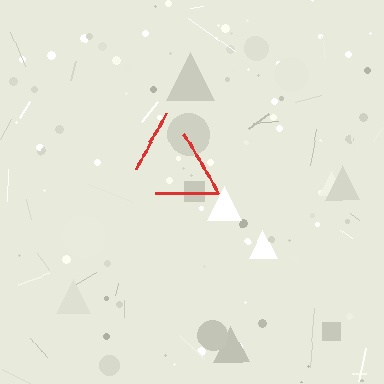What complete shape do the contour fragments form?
The contour fragments form a triangle.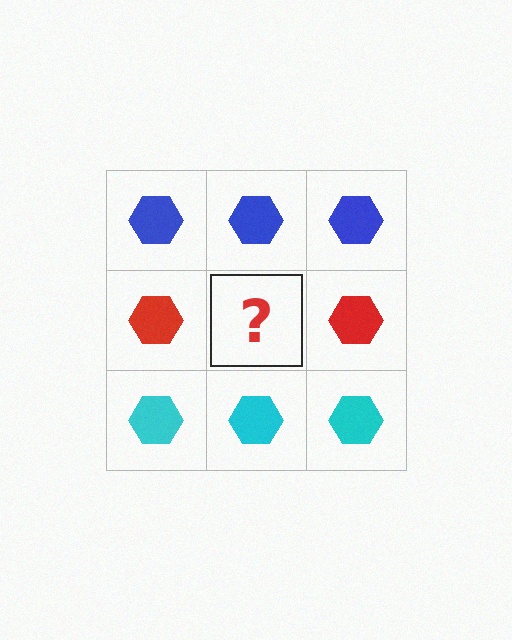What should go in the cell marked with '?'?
The missing cell should contain a red hexagon.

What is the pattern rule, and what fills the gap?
The rule is that each row has a consistent color. The gap should be filled with a red hexagon.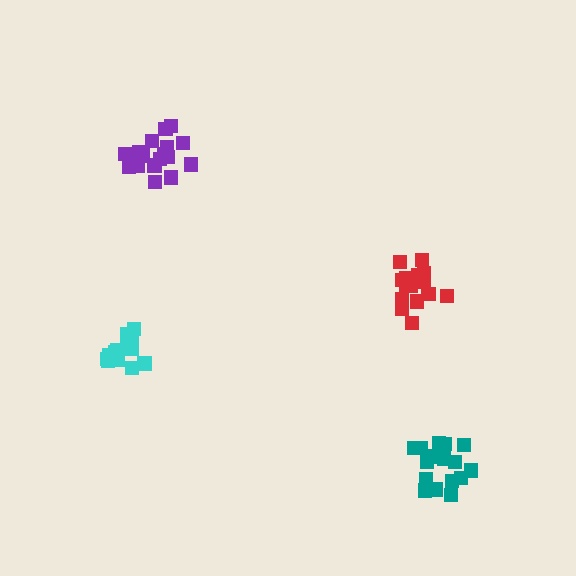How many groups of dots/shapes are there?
There are 4 groups.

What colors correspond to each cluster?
The clusters are colored: purple, cyan, teal, red.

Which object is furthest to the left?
The cyan cluster is leftmost.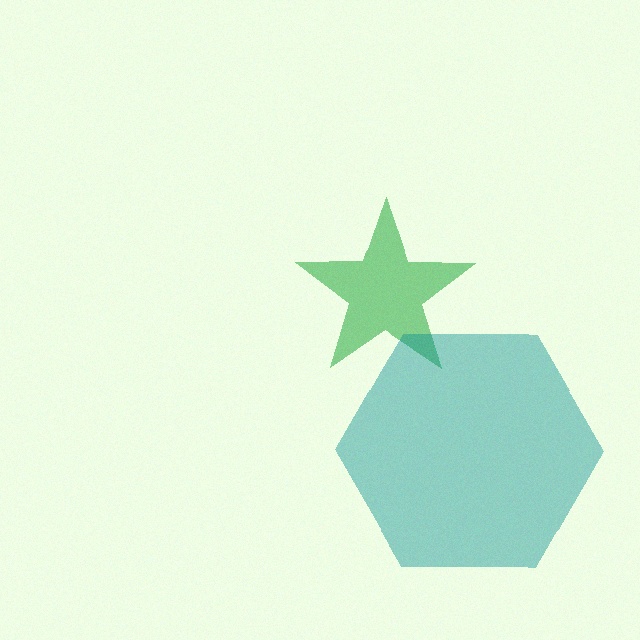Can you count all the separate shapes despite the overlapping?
Yes, there are 2 separate shapes.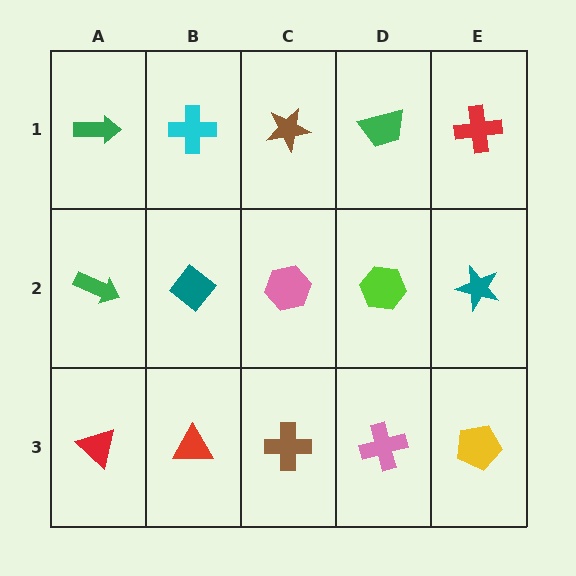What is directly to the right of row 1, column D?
A red cross.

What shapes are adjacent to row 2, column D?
A green trapezoid (row 1, column D), a pink cross (row 3, column D), a pink hexagon (row 2, column C), a teal star (row 2, column E).